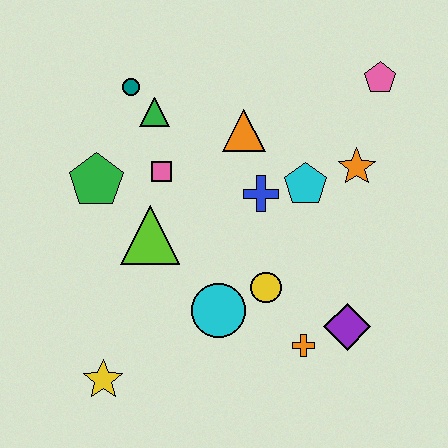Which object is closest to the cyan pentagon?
The blue cross is closest to the cyan pentagon.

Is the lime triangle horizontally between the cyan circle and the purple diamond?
No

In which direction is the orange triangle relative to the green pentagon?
The orange triangle is to the right of the green pentagon.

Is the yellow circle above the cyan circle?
Yes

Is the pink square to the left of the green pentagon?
No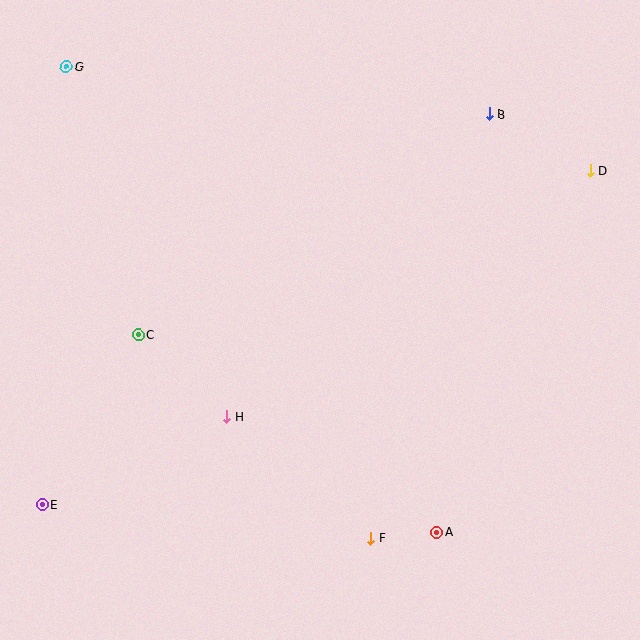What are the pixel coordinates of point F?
Point F is at (371, 538).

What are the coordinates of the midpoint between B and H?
The midpoint between B and H is at (358, 265).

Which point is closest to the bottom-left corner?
Point E is closest to the bottom-left corner.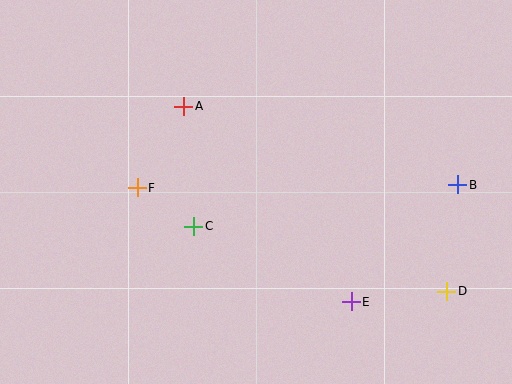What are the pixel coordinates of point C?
Point C is at (194, 226).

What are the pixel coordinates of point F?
Point F is at (137, 188).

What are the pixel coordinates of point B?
Point B is at (458, 185).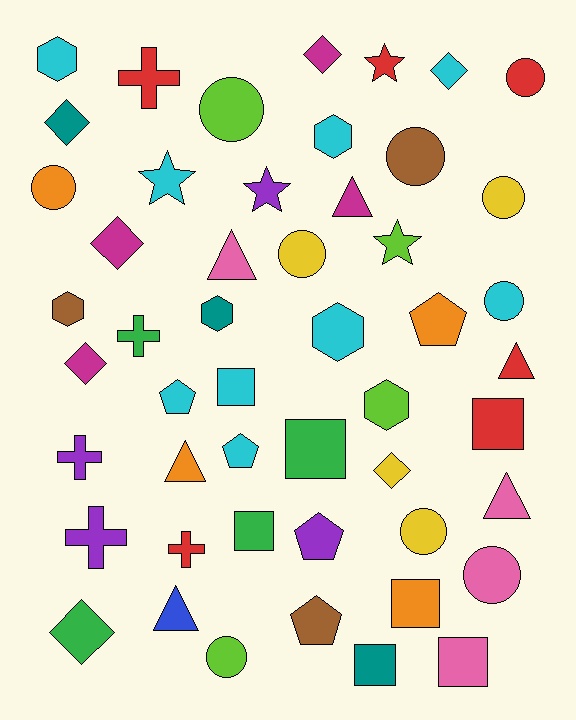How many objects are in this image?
There are 50 objects.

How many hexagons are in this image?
There are 6 hexagons.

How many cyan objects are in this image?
There are 9 cyan objects.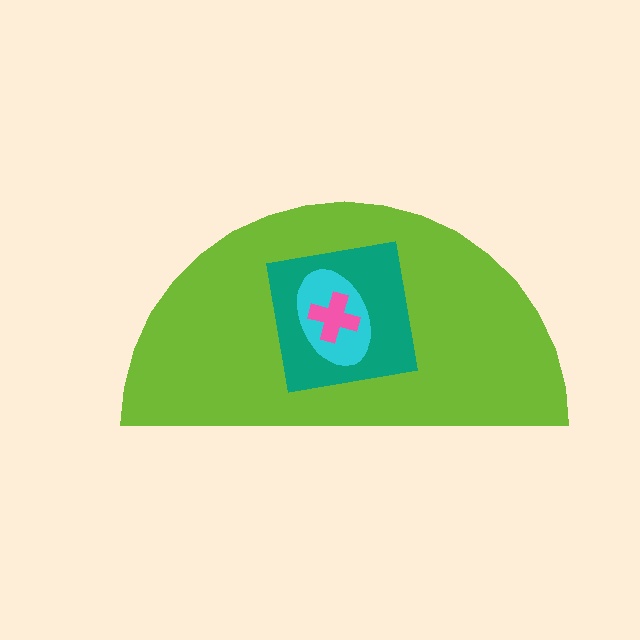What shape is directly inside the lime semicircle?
The teal square.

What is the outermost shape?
The lime semicircle.